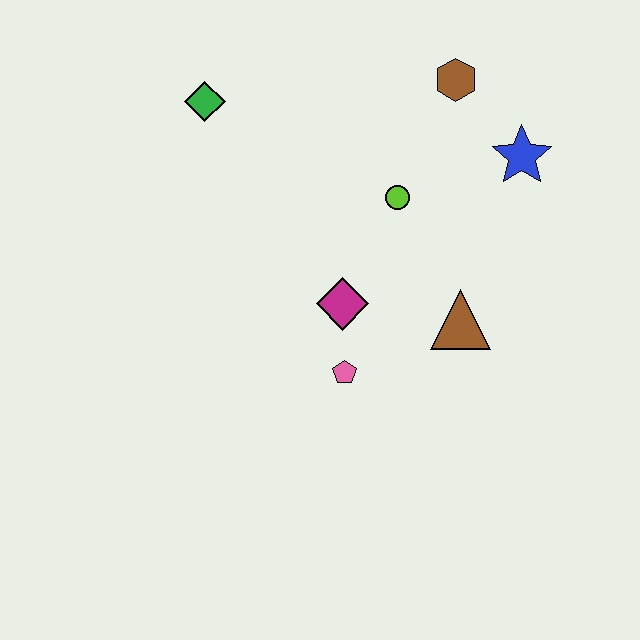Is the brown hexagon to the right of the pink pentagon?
Yes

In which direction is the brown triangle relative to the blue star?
The brown triangle is below the blue star.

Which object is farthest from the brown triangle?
The green diamond is farthest from the brown triangle.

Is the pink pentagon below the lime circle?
Yes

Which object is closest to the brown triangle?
The magenta diamond is closest to the brown triangle.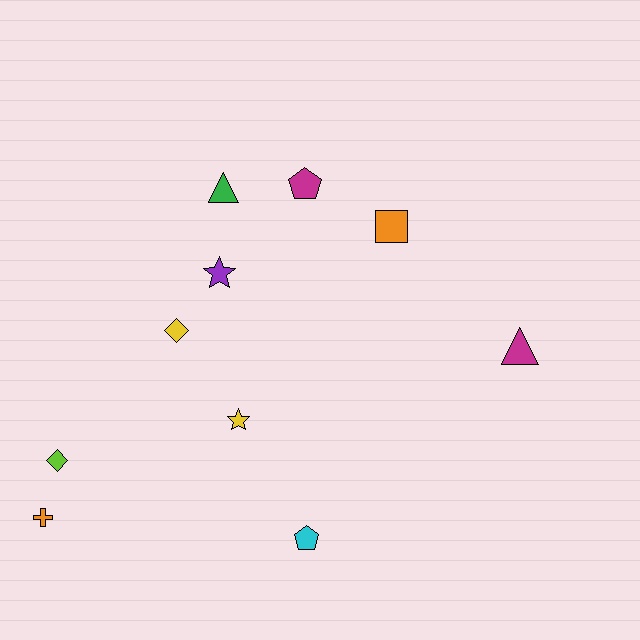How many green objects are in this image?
There is 1 green object.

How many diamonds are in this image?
There are 2 diamonds.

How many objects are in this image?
There are 10 objects.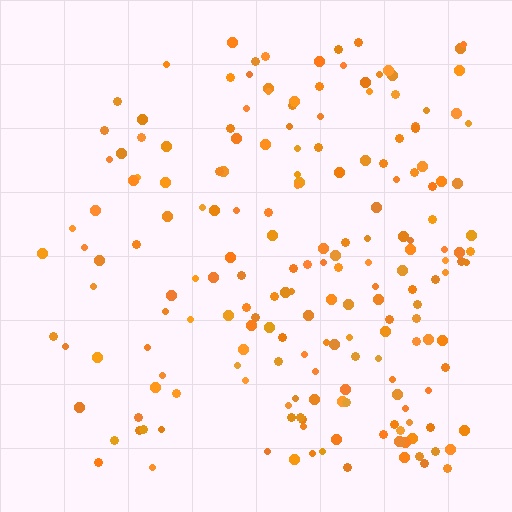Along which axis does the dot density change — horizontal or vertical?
Horizontal.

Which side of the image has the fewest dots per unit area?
The left.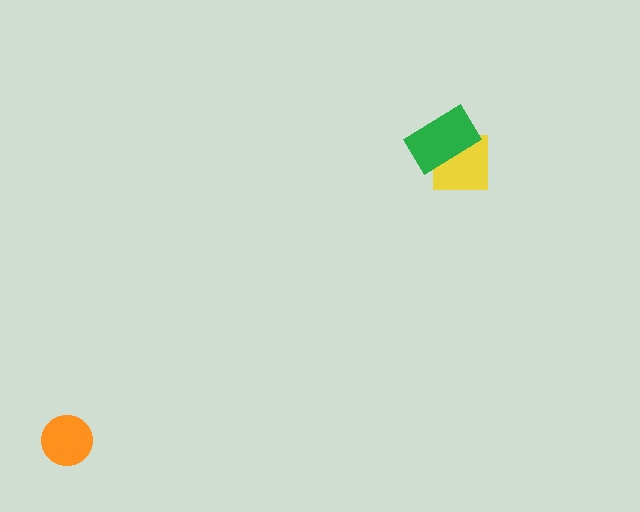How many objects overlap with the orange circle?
0 objects overlap with the orange circle.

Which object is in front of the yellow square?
The green rectangle is in front of the yellow square.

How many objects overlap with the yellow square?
1 object overlaps with the yellow square.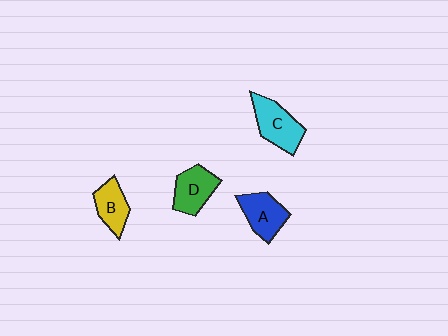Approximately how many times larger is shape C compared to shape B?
Approximately 1.4 times.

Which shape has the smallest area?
Shape B (yellow).